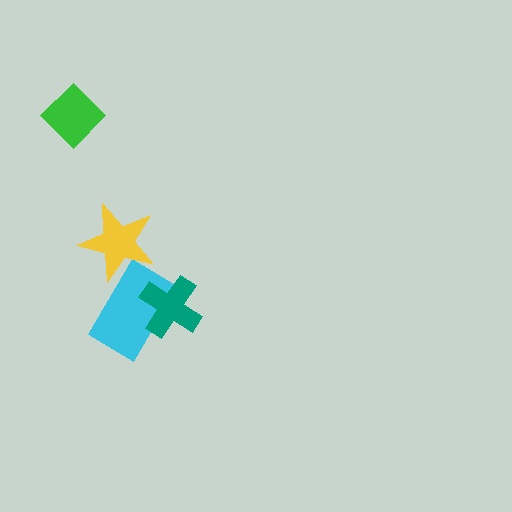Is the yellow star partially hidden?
No, no other shape covers it.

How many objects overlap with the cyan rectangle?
2 objects overlap with the cyan rectangle.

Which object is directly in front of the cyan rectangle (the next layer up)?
The teal cross is directly in front of the cyan rectangle.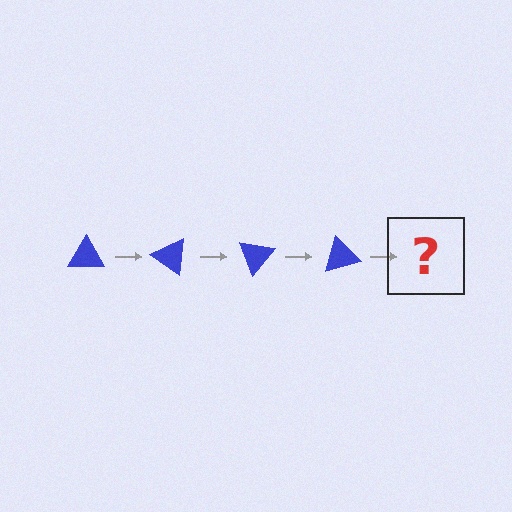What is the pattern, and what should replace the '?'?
The pattern is that the triangle rotates 35 degrees each step. The '?' should be a blue triangle rotated 140 degrees.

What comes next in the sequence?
The next element should be a blue triangle rotated 140 degrees.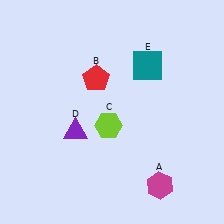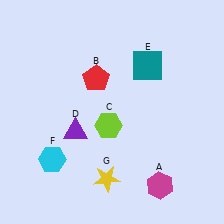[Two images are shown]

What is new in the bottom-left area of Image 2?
A cyan hexagon (F) was added in the bottom-left area of Image 2.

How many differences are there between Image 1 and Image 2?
There are 2 differences between the two images.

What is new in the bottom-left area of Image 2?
A yellow star (G) was added in the bottom-left area of Image 2.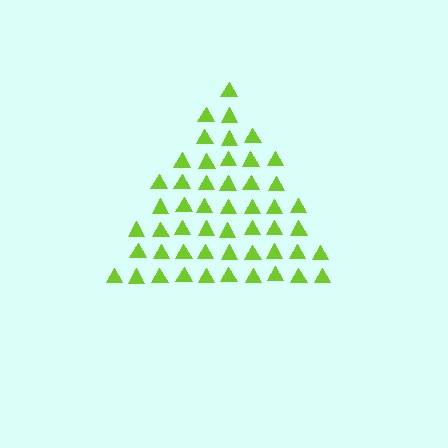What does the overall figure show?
The overall figure shows a triangle.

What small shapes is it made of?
It is made of small triangles.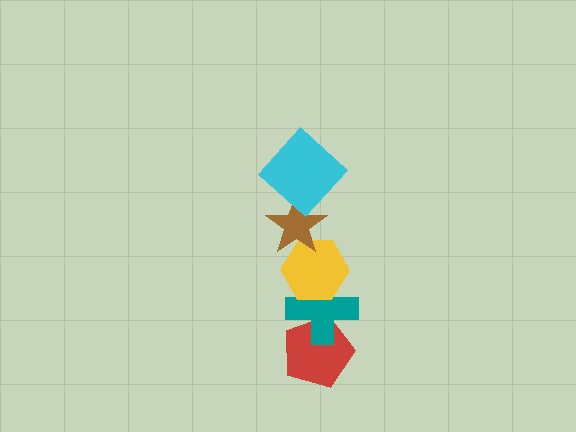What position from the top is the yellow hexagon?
The yellow hexagon is 3rd from the top.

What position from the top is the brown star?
The brown star is 2nd from the top.